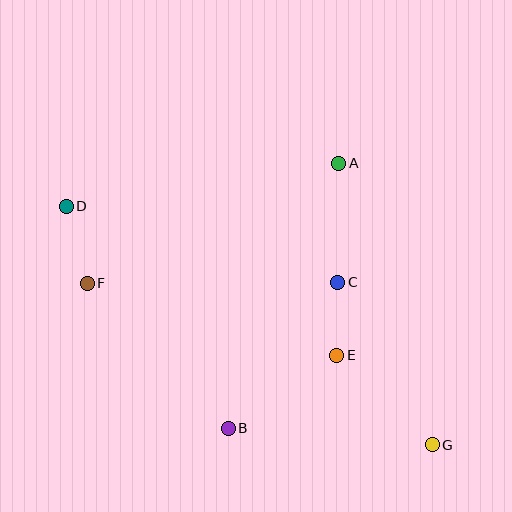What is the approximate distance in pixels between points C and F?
The distance between C and F is approximately 251 pixels.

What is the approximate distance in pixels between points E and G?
The distance between E and G is approximately 131 pixels.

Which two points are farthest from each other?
Points D and G are farthest from each other.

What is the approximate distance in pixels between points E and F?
The distance between E and F is approximately 260 pixels.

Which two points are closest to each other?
Points C and E are closest to each other.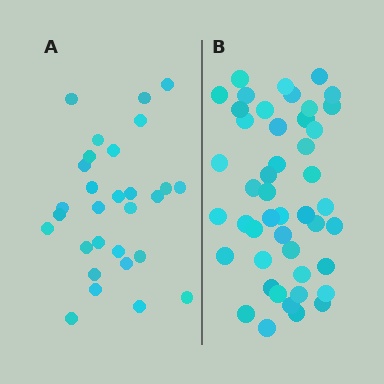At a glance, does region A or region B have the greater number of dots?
Region B (the right region) has more dots.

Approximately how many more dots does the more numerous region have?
Region B has approximately 15 more dots than region A.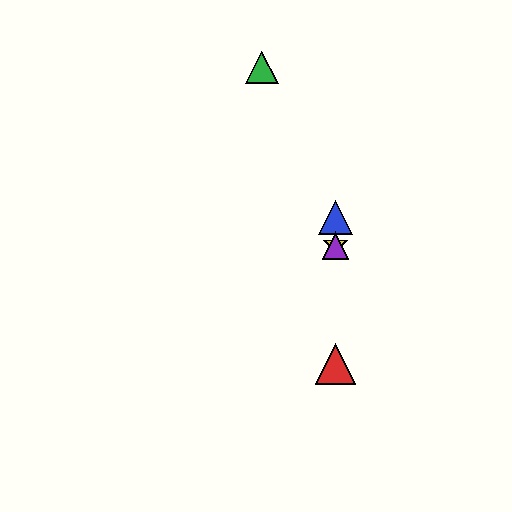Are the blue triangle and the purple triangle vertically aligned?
Yes, both are at x≈336.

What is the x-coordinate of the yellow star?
The yellow star is at x≈336.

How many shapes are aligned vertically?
4 shapes (the red triangle, the blue triangle, the yellow star, the purple triangle) are aligned vertically.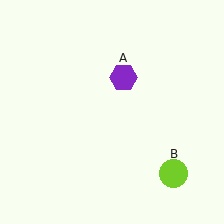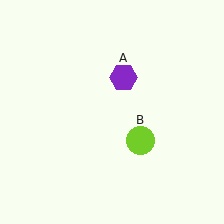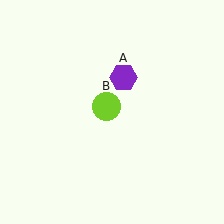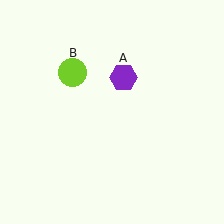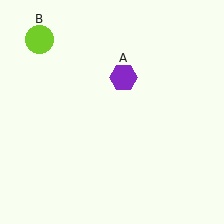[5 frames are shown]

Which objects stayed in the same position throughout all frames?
Purple hexagon (object A) remained stationary.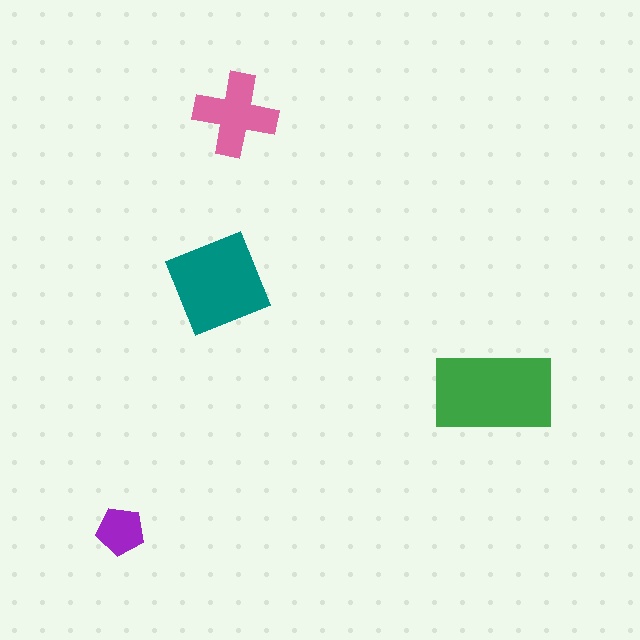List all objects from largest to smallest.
The green rectangle, the teal diamond, the pink cross, the purple pentagon.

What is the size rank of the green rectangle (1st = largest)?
1st.